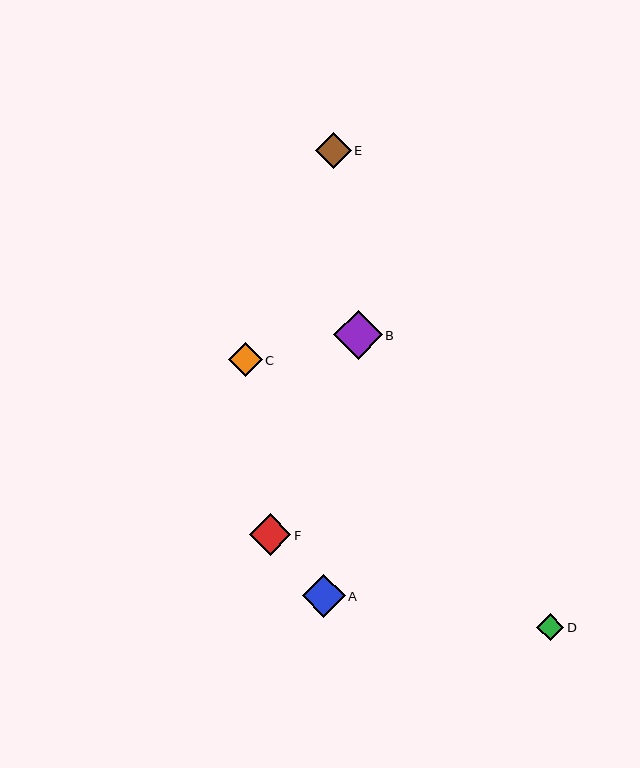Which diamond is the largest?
Diamond B is the largest with a size of approximately 49 pixels.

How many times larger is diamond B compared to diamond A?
Diamond B is approximately 1.1 times the size of diamond A.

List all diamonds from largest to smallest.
From largest to smallest: B, A, F, E, C, D.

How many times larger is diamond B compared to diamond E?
Diamond B is approximately 1.4 times the size of diamond E.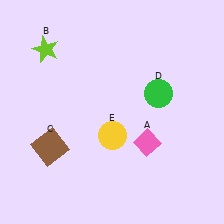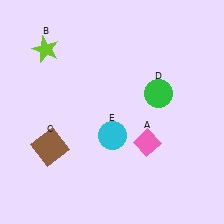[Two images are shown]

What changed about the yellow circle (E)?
In Image 1, E is yellow. In Image 2, it changed to cyan.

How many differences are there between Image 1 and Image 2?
There is 1 difference between the two images.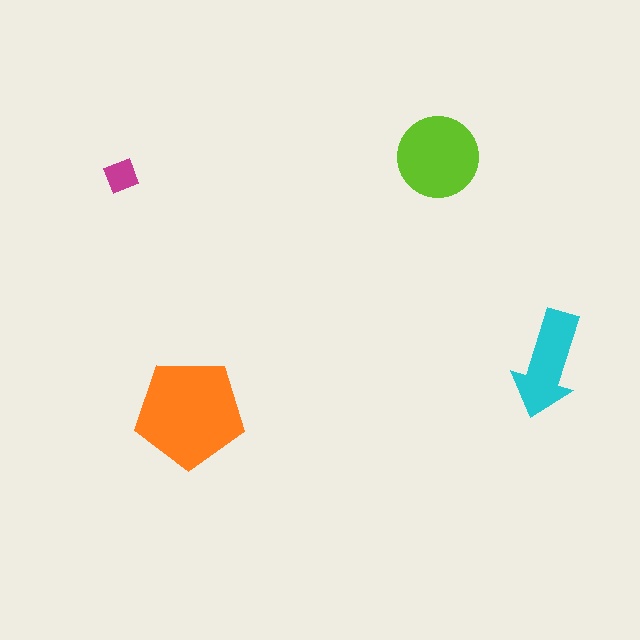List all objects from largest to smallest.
The orange pentagon, the lime circle, the cyan arrow, the magenta diamond.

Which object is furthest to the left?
The magenta diamond is leftmost.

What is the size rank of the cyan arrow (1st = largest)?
3rd.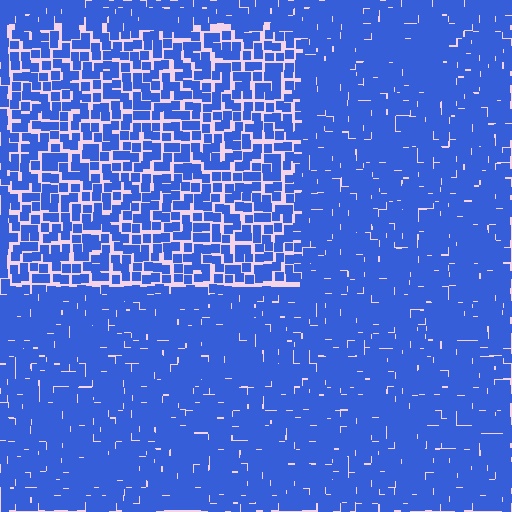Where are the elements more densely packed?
The elements are more densely packed outside the rectangle boundary.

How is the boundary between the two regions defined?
The boundary is defined by a change in element density (approximately 1.7x ratio). All elements are the same color, size, and shape.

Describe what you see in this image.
The image contains small blue elements arranged at two different densities. A rectangle-shaped region is visible where the elements are less densely packed than the surrounding area.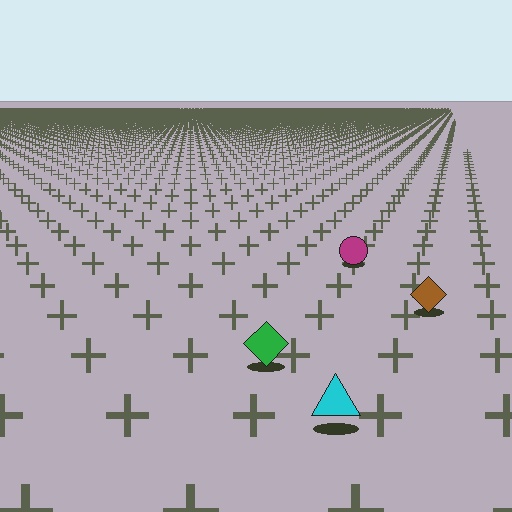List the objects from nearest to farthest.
From nearest to farthest: the cyan triangle, the green diamond, the brown diamond, the magenta circle.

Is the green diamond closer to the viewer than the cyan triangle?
No. The cyan triangle is closer — you can tell from the texture gradient: the ground texture is coarser near it.